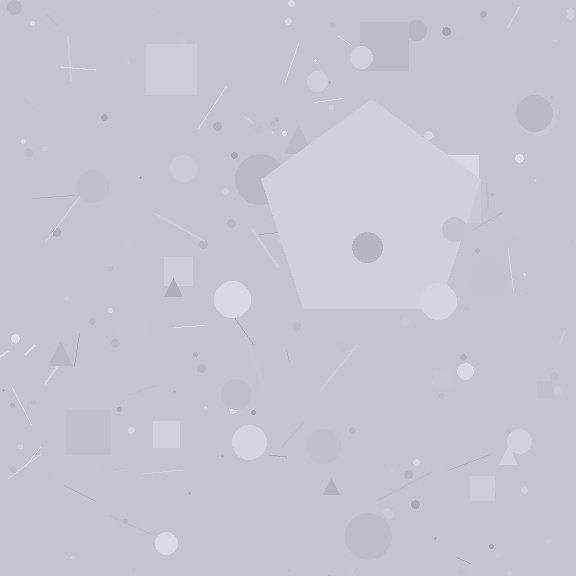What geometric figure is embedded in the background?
A pentagon is embedded in the background.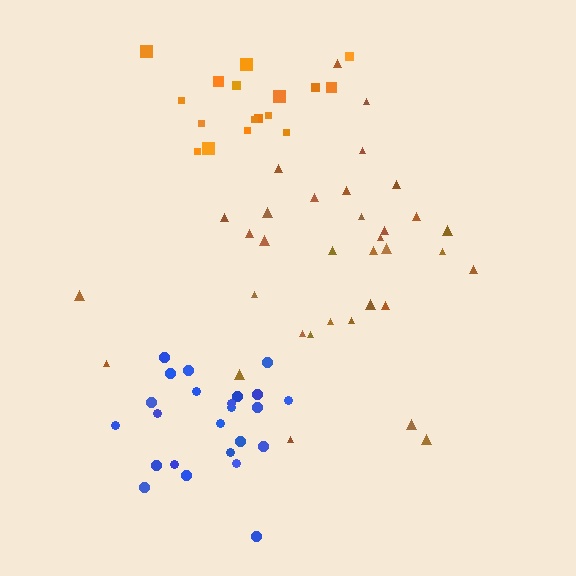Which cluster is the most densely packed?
Blue.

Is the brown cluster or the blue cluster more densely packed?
Blue.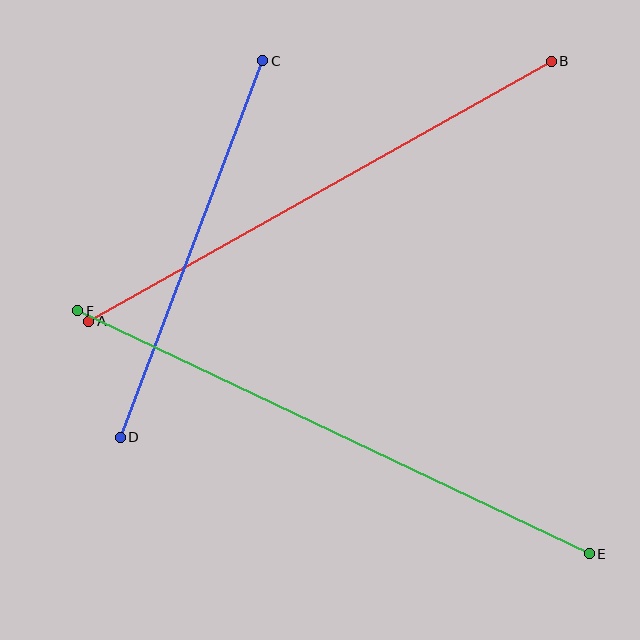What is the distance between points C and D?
The distance is approximately 402 pixels.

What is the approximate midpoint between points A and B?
The midpoint is at approximately (320, 191) pixels.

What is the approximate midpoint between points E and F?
The midpoint is at approximately (333, 432) pixels.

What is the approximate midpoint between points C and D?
The midpoint is at approximately (192, 249) pixels.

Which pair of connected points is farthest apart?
Points E and F are farthest apart.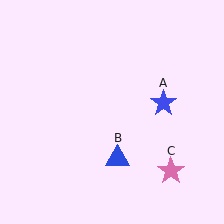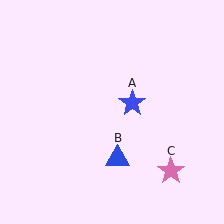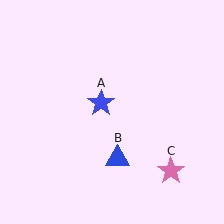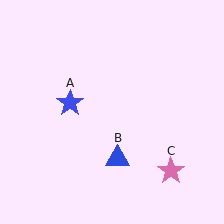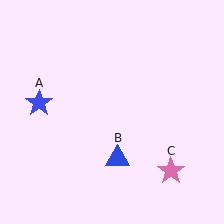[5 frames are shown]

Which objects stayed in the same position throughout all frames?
Blue triangle (object B) and pink star (object C) remained stationary.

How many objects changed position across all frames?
1 object changed position: blue star (object A).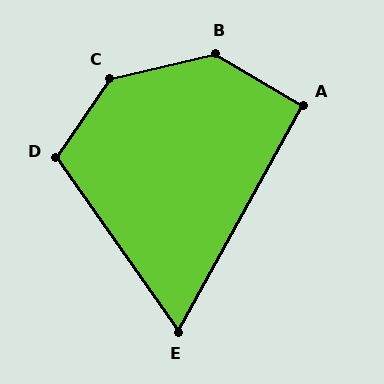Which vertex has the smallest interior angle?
E, at approximately 64 degrees.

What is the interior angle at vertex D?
Approximately 111 degrees (obtuse).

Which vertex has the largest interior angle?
C, at approximately 137 degrees.